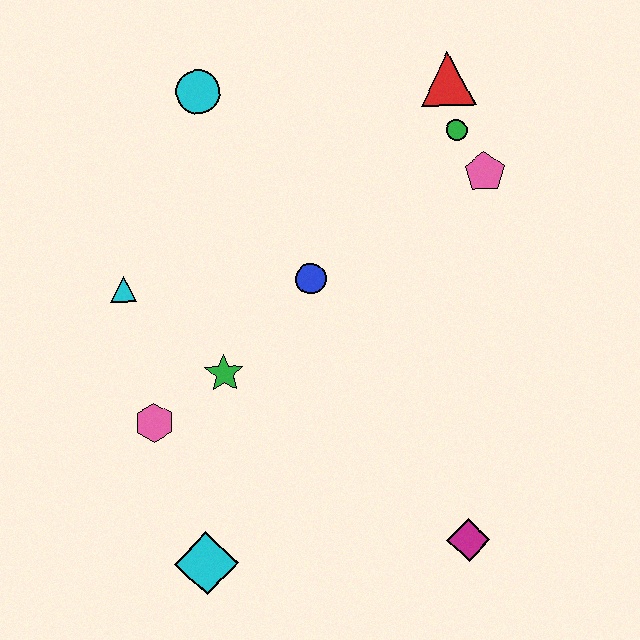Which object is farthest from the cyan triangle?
The magenta diamond is farthest from the cyan triangle.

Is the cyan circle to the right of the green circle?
No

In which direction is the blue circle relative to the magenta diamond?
The blue circle is above the magenta diamond.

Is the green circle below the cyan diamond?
No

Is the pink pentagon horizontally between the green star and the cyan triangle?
No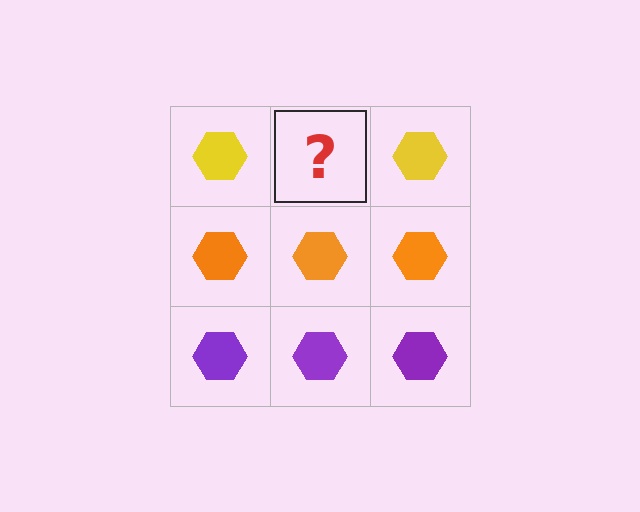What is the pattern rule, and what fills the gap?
The rule is that each row has a consistent color. The gap should be filled with a yellow hexagon.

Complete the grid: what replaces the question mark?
The question mark should be replaced with a yellow hexagon.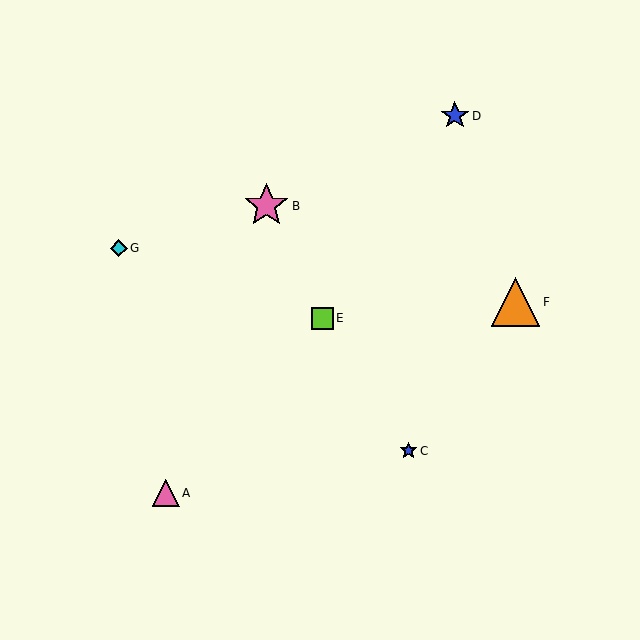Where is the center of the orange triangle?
The center of the orange triangle is at (516, 302).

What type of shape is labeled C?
Shape C is a blue star.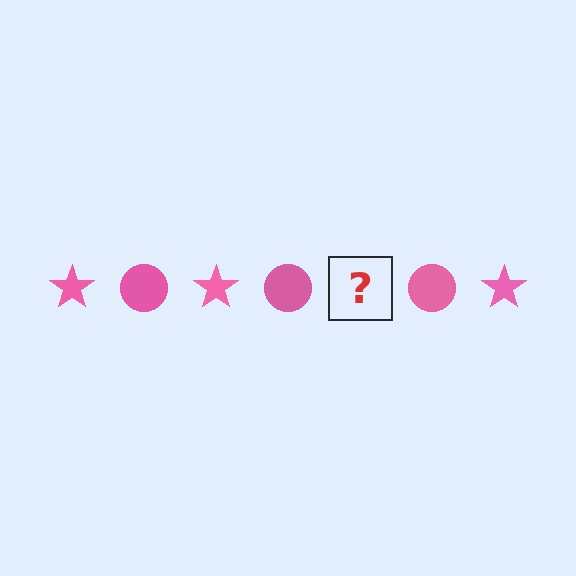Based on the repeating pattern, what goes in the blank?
The blank should be a pink star.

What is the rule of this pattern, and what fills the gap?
The rule is that the pattern cycles through star, circle shapes in pink. The gap should be filled with a pink star.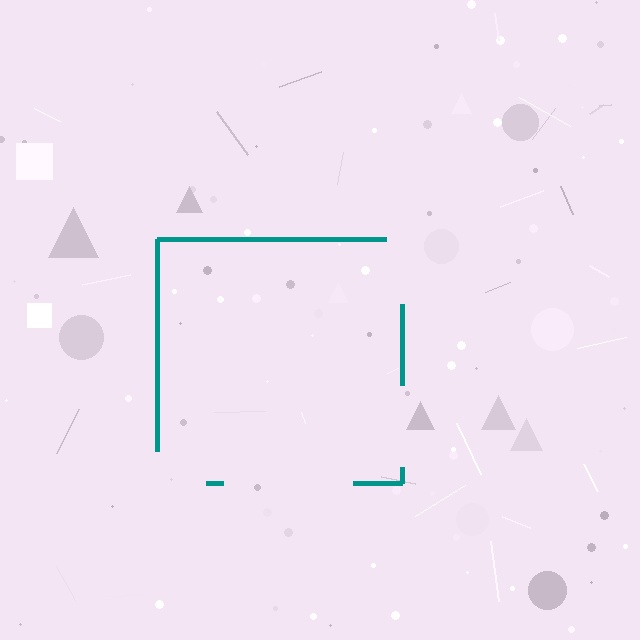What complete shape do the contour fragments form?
The contour fragments form a square.